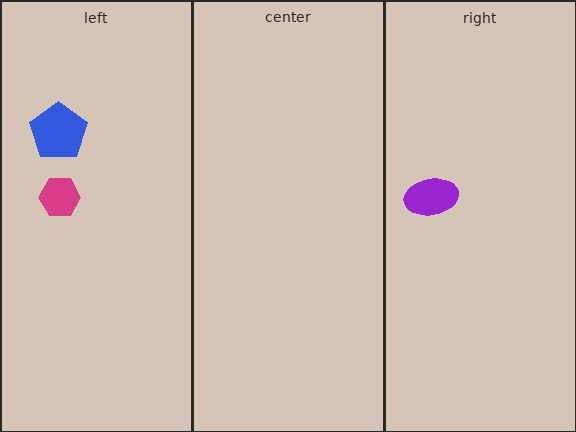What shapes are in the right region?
The purple ellipse.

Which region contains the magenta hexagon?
The left region.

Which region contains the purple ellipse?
The right region.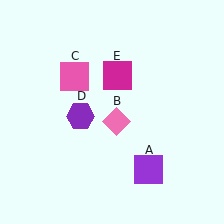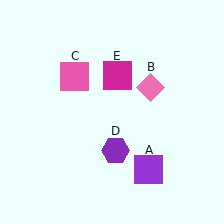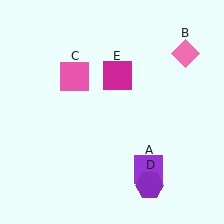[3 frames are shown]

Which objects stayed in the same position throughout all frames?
Purple square (object A) and pink square (object C) and magenta square (object E) remained stationary.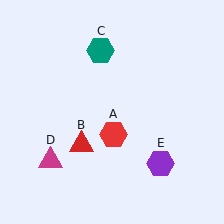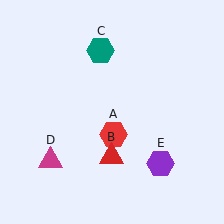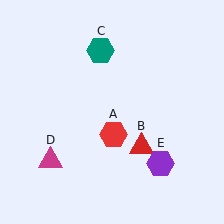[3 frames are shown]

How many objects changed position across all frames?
1 object changed position: red triangle (object B).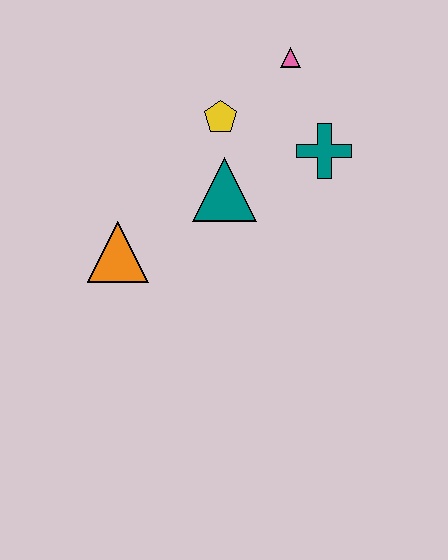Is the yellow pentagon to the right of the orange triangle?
Yes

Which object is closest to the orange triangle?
The teal triangle is closest to the orange triangle.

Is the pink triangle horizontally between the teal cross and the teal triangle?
Yes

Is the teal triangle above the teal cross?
No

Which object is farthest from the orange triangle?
The pink triangle is farthest from the orange triangle.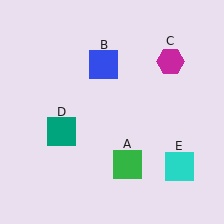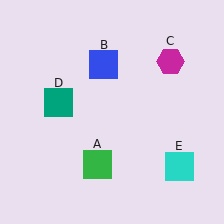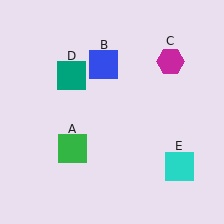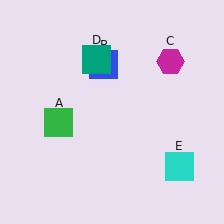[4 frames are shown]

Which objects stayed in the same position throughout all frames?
Blue square (object B) and magenta hexagon (object C) and cyan square (object E) remained stationary.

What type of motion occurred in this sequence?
The green square (object A), teal square (object D) rotated clockwise around the center of the scene.